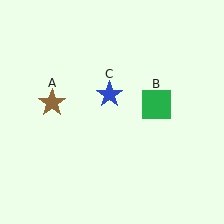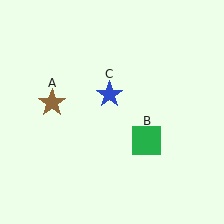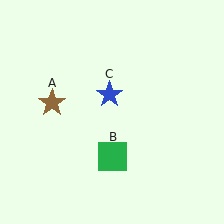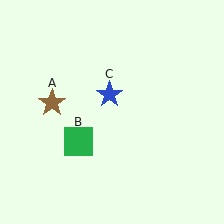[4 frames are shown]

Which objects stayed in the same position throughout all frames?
Brown star (object A) and blue star (object C) remained stationary.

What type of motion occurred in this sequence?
The green square (object B) rotated clockwise around the center of the scene.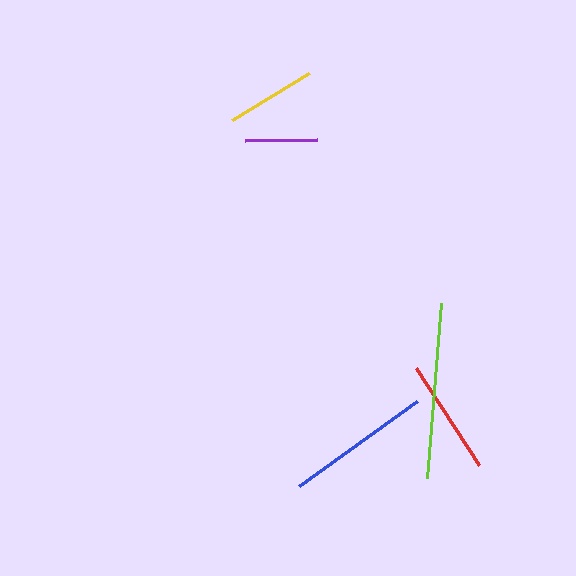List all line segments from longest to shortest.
From longest to shortest: lime, blue, red, yellow, purple.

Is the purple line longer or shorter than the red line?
The red line is longer than the purple line.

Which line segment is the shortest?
The purple line is the shortest at approximately 72 pixels.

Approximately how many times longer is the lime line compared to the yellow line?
The lime line is approximately 1.9 times the length of the yellow line.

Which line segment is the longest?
The lime line is the longest at approximately 176 pixels.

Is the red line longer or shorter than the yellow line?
The red line is longer than the yellow line.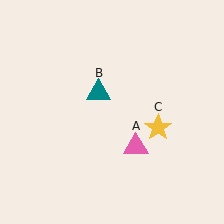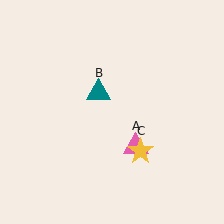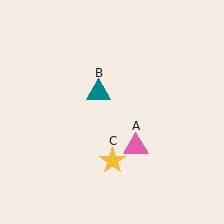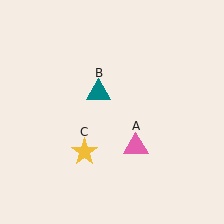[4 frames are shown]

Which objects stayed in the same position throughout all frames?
Pink triangle (object A) and teal triangle (object B) remained stationary.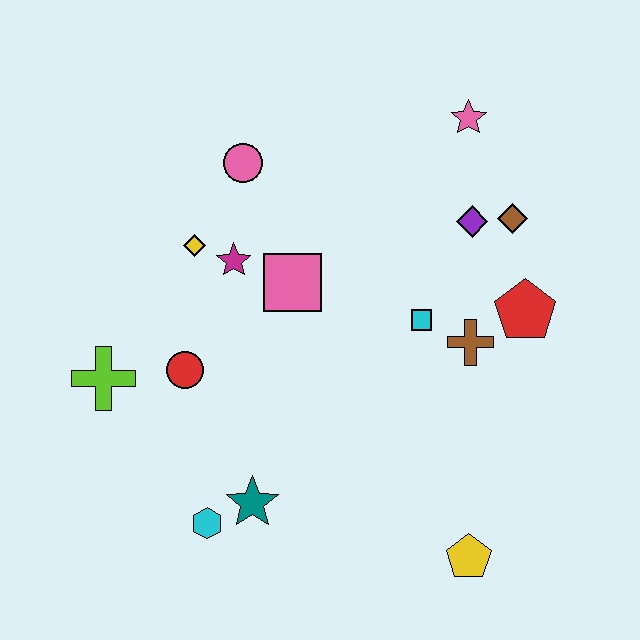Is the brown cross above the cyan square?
No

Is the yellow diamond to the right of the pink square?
No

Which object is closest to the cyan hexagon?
The teal star is closest to the cyan hexagon.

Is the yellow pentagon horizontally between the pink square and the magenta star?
No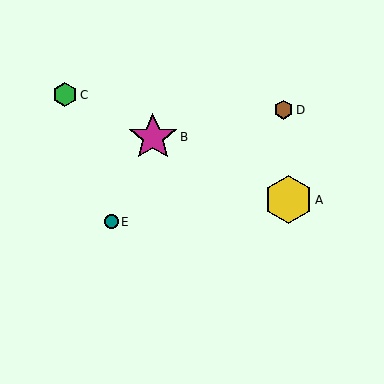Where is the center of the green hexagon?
The center of the green hexagon is at (65, 95).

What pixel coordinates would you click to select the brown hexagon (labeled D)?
Click at (283, 110) to select the brown hexagon D.